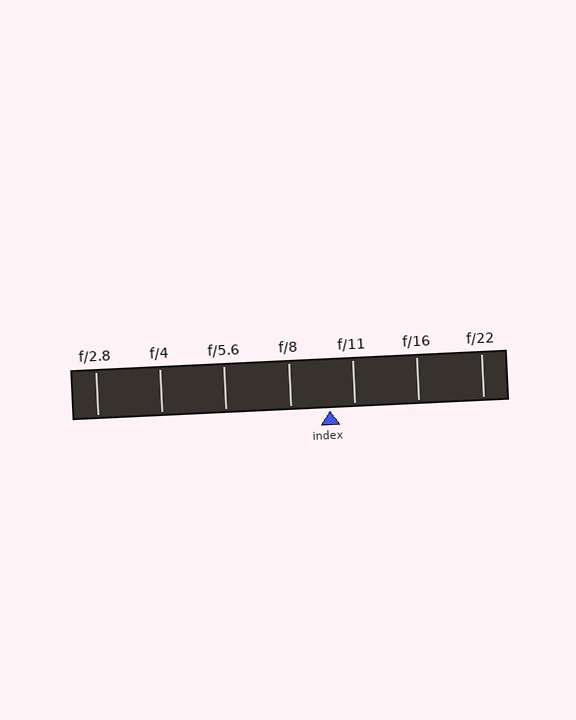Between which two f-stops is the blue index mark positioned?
The index mark is between f/8 and f/11.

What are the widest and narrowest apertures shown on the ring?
The widest aperture shown is f/2.8 and the narrowest is f/22.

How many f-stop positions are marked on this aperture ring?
There are 7 f-stop positions marked.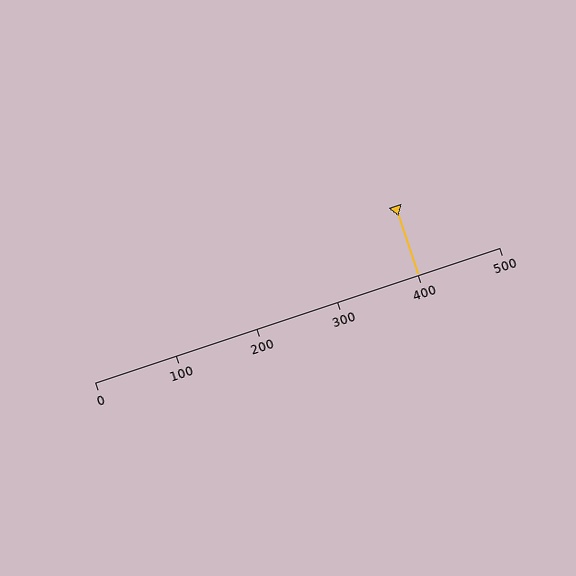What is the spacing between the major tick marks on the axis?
The major ticks are spaced 100 apart.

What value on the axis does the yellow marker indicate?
The marker indicates approximately 400.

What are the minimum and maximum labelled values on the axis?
The axis runs from 0 to 500.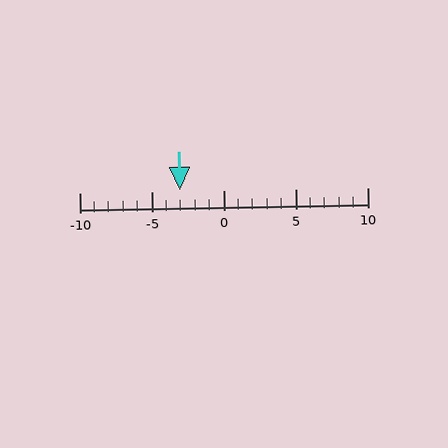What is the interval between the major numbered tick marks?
The major tick marks are spaced 5 units apart.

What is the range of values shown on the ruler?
The ruler shows values from -10 to 10.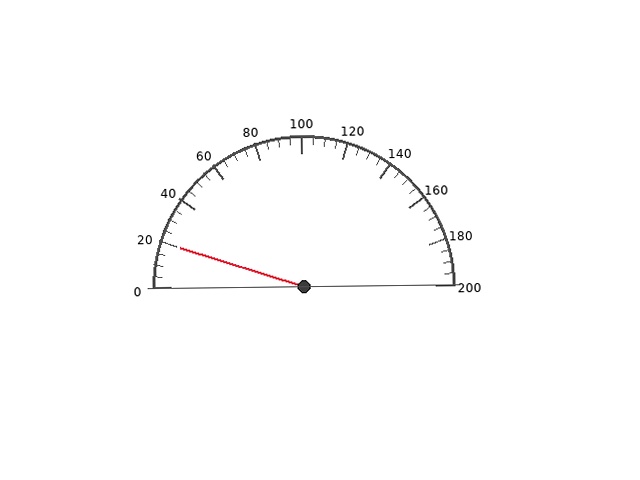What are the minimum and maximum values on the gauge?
The gauge ranges from 0 to 200.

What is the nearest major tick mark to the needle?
The nearest major tick mark is 20.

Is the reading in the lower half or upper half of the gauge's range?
The reading is in the lower half of the range (0 to 200).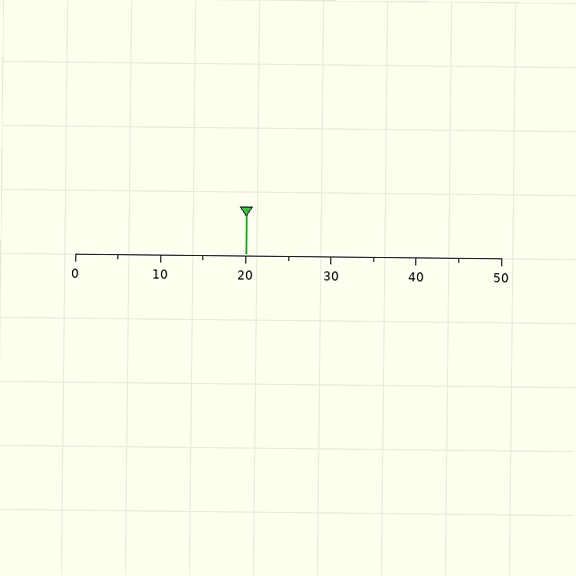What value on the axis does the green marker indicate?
The marker indicates approximately 20.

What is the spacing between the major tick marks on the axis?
The major ticks are spaced 10 apart.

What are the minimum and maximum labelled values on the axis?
The axis runs from 0 to 50.